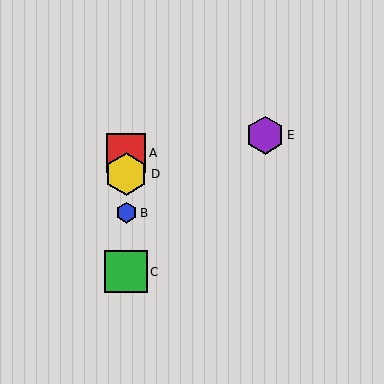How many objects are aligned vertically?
4 objects (A, B, C, D) are aligned vertically.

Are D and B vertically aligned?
Yes, both are at x≈126.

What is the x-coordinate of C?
Object C is at x≈126.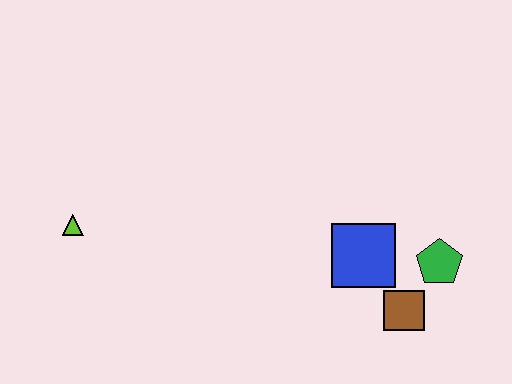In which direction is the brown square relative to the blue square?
The brown square is below the blue square.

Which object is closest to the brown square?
The green pentagon is closest to the brown square.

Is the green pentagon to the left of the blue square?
No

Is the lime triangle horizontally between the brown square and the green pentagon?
No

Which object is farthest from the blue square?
The lime triangle is farthest from the blue square.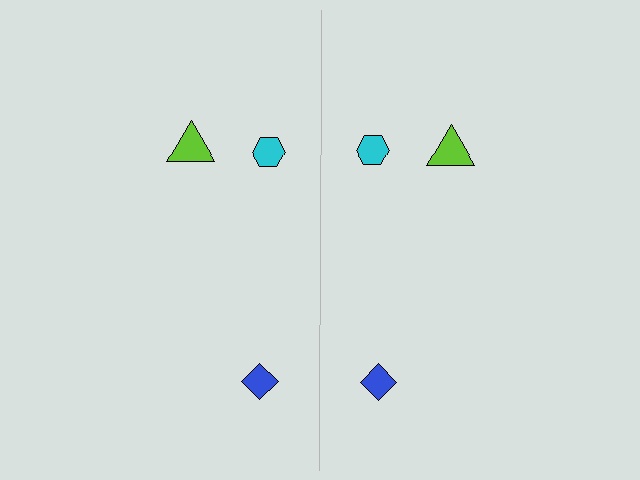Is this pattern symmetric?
Yes, this pattern has bilateral (reflection) symmetry.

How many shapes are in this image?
There are 6 shapes in this image.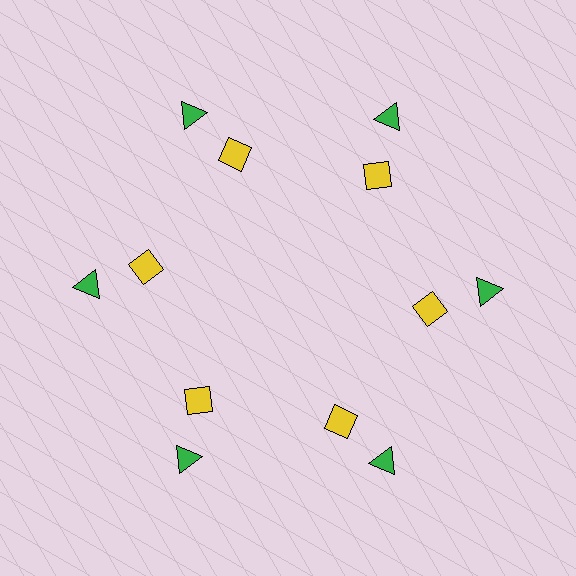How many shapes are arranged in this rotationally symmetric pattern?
There are 12 shapes, arranged in 6 groups of 2.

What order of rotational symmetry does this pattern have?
This pattern has 6-fold rotational symmetry.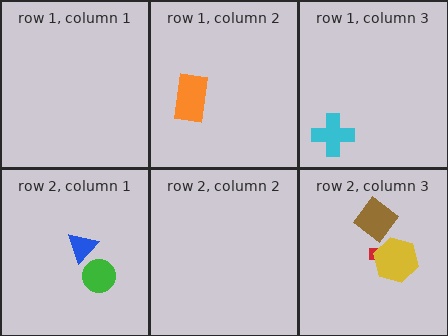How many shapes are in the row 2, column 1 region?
2.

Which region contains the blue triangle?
The row 2, column 1 region.